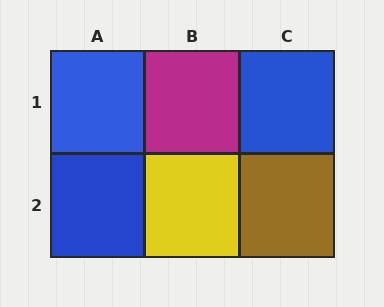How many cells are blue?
3 cells are blue.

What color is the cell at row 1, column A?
Blue.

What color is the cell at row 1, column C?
Blue.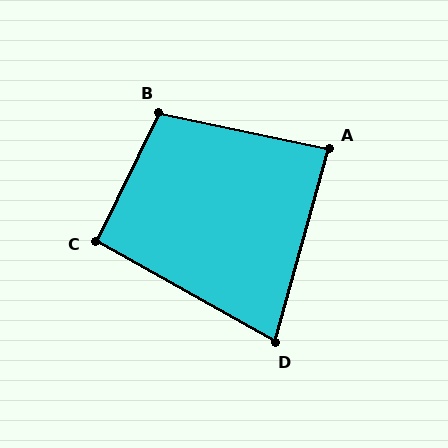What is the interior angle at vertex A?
Approximately 86 degrees (approximately right).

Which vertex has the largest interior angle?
B, at approximately 104 degrees.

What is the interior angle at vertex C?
Approximately 94 degrees (approximately right).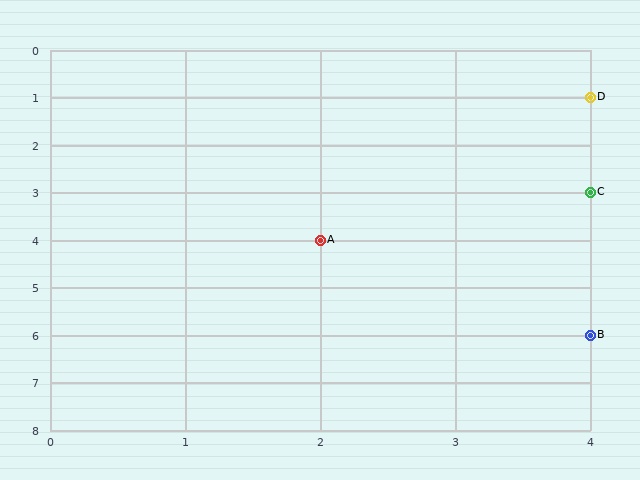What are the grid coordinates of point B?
Point B is at grid coordinates (4, 6).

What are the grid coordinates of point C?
Point C is at grid coordinates (4, 3).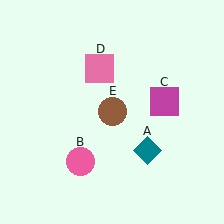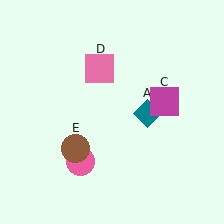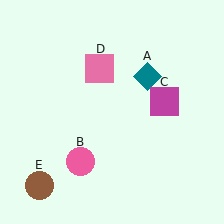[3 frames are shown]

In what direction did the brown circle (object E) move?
The brown circle (object E) moved down and to the left.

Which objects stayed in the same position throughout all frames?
Pink circle (object B) and magenta square (object C) and pink square (object D) remained stationary.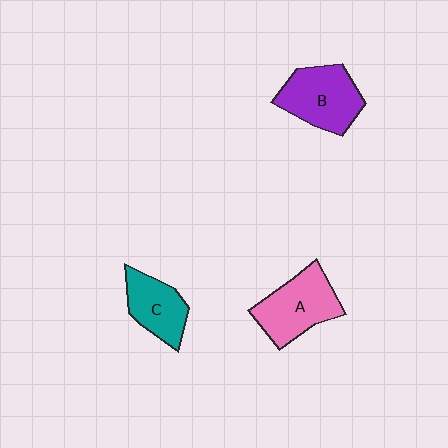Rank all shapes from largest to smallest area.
From largest to smallest: B (purple), A (pink), C (teal).